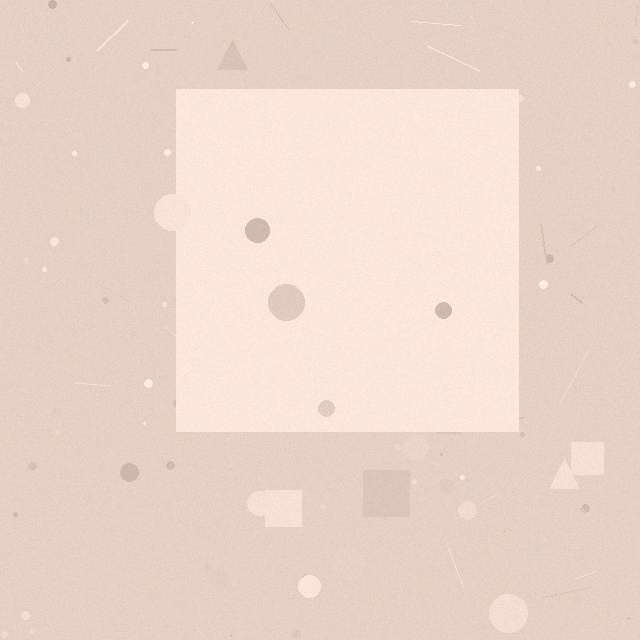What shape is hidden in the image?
A square is hidden in the image.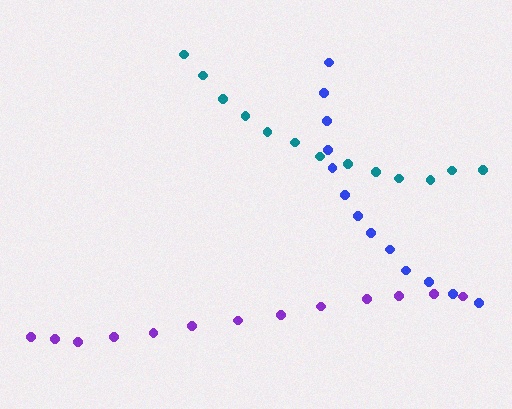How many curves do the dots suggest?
There are 3 distinct paths.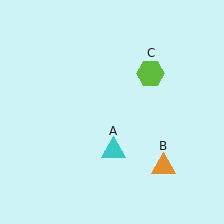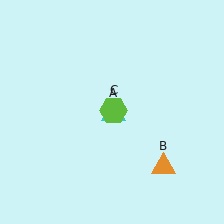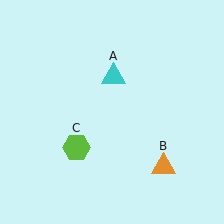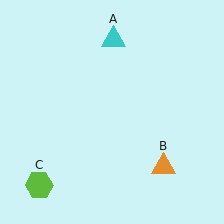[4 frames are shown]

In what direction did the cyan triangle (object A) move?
The cyan triangle (object A) moved up.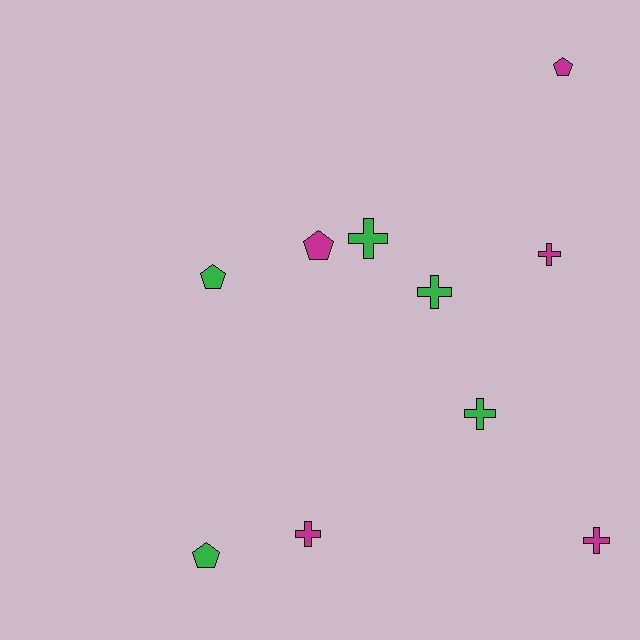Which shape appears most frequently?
Cross, with 6 objects.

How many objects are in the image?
There are 10 objects.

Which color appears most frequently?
Magenta, with 5 objects.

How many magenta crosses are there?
There are 3 magenta crosses.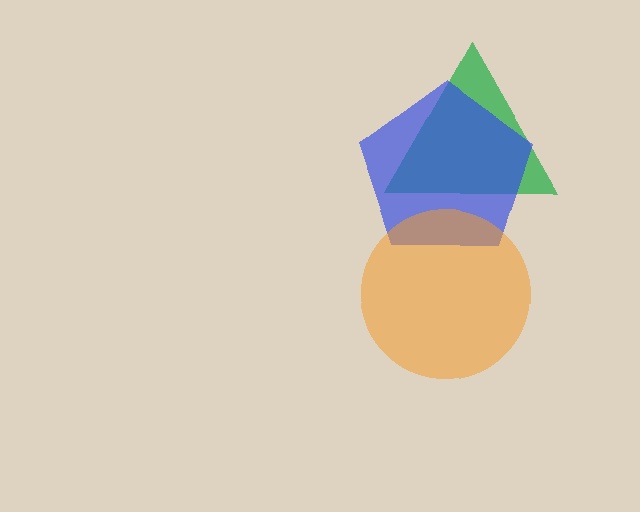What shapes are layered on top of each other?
The layered shapes are: a green triangle, a blue pentagon, an orange circle.